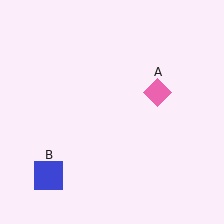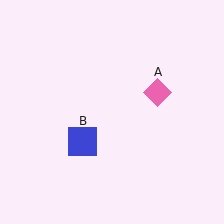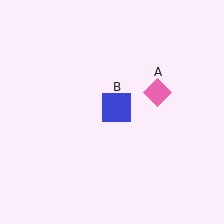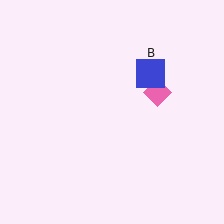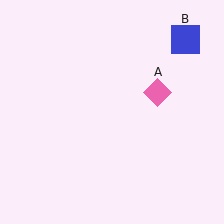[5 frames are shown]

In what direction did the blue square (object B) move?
The blue square (object B) moved up and to the right.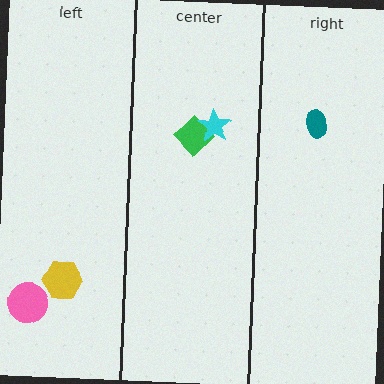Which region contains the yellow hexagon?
The left region.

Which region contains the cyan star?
The center region.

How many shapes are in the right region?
1.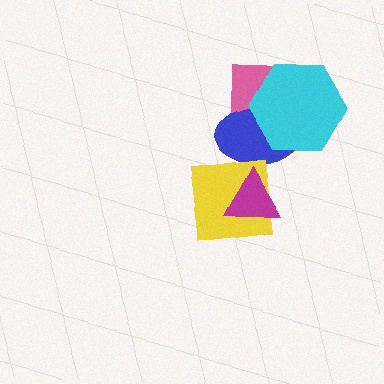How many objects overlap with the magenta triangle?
2 objects overlap with the magenta triangle.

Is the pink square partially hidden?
Yes, it is partially covered by another shape.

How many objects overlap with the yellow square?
2 objects overlap with the yellow square.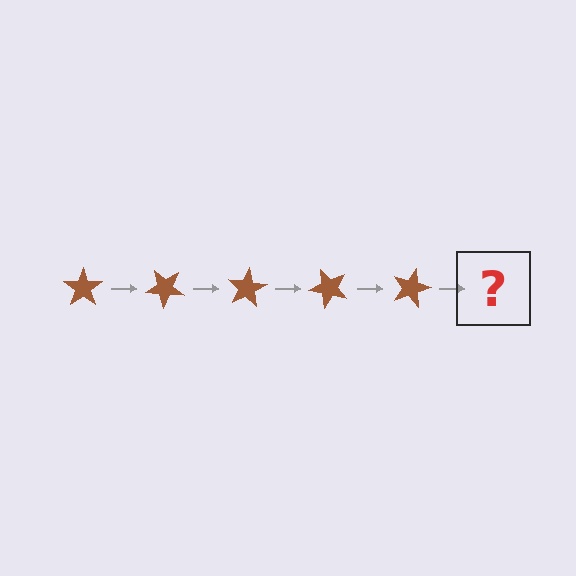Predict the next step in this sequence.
The next step is a brown star rotated 200 degrees.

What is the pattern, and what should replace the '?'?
The pattern is that the star rotates 40 degrees each step. The '?' should be a brown star rotated 200 degrees.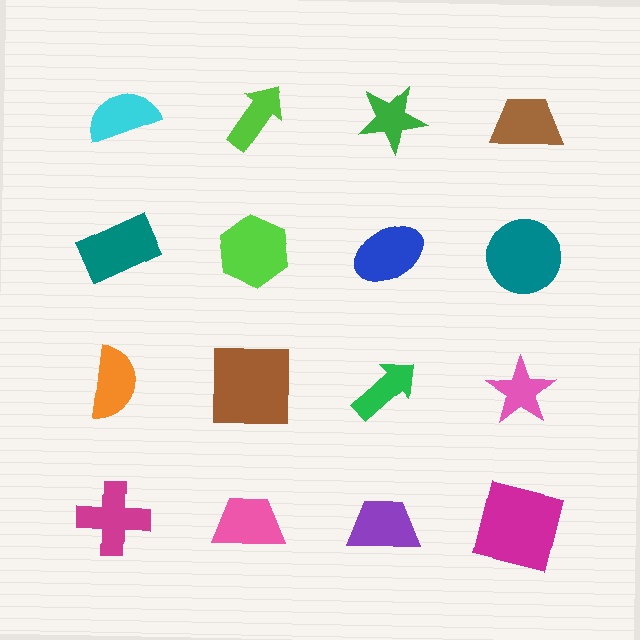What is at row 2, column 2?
A lime hexagon.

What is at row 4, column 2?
A pink trapezoid.